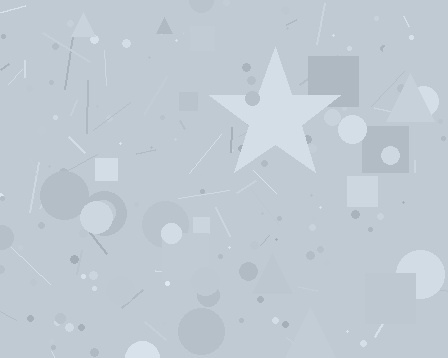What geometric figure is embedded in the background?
A star is embedded in the background.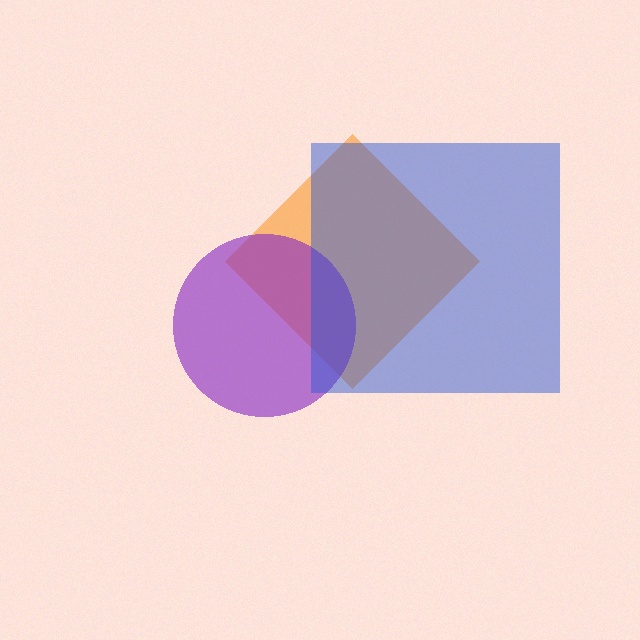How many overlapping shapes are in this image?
There are 3 overlapping shapes in the image.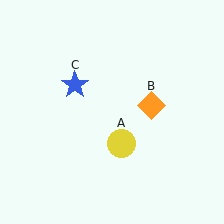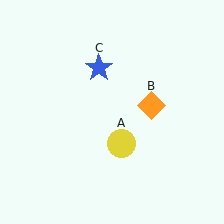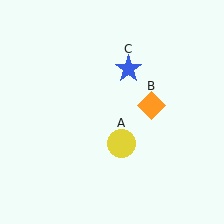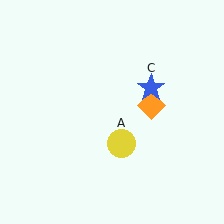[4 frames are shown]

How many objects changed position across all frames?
1 object changed position: blue star (object C).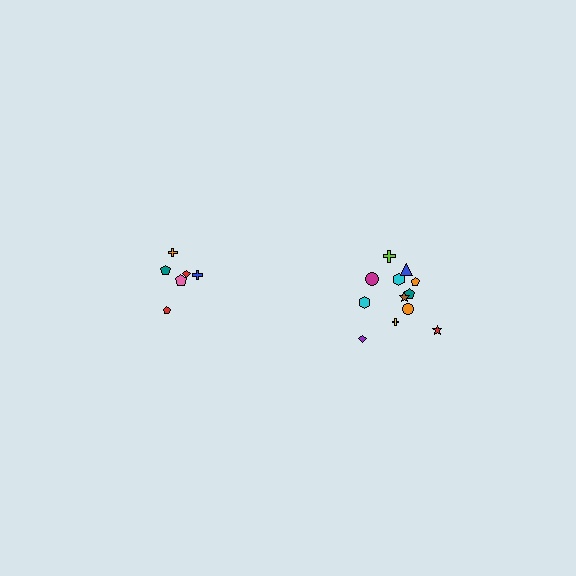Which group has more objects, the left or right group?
The right group.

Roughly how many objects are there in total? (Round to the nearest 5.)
Roughly 20 objects in total.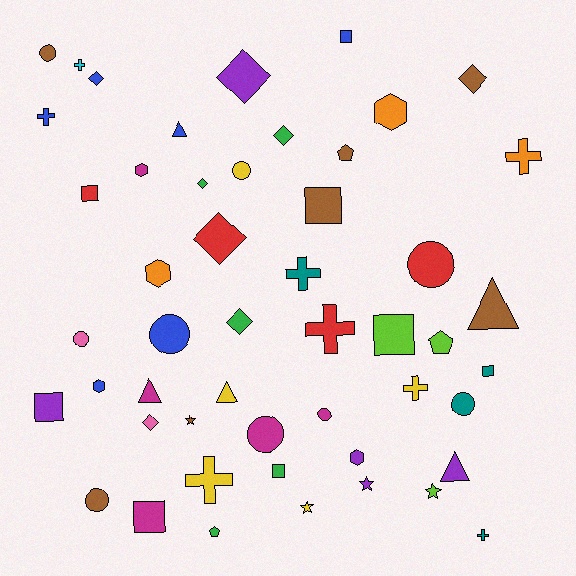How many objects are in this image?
There are 50 objects.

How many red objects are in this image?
There are 4 red objects.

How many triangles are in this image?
There are 5 triangles.